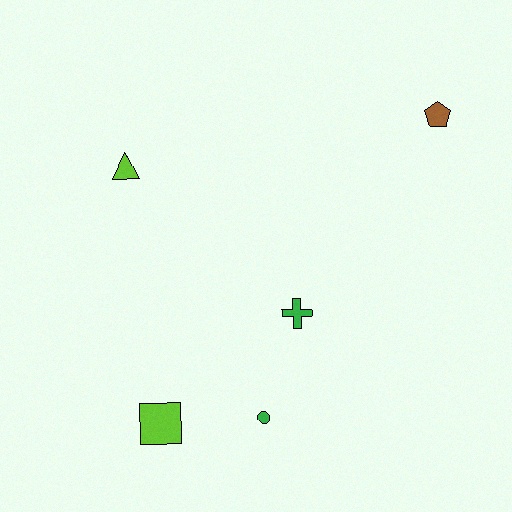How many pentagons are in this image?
There is 1 pentagon.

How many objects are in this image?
There are 5 objects.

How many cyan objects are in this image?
There are no cyan objects.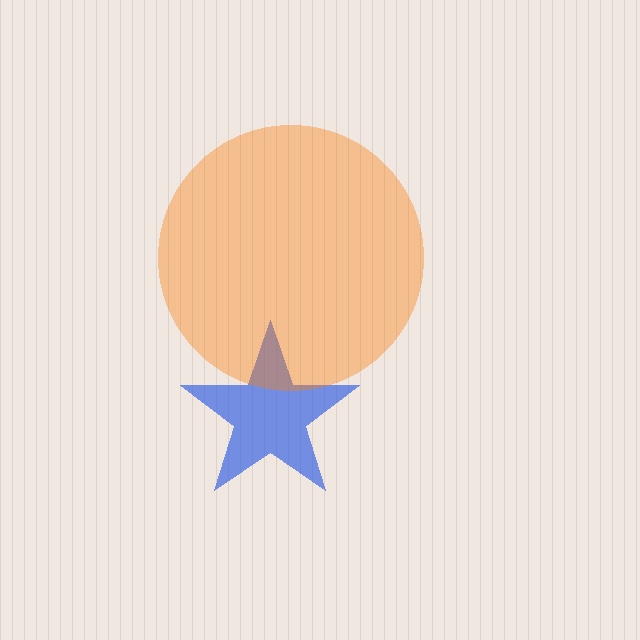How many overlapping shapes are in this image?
There are 2 overlapping shapes in the image.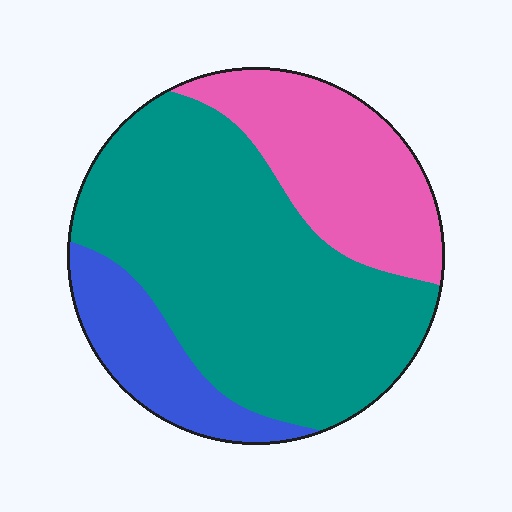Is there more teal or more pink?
Teal.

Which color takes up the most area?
Teal, at roughly 60%.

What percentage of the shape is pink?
Pink covers 26% of the shape.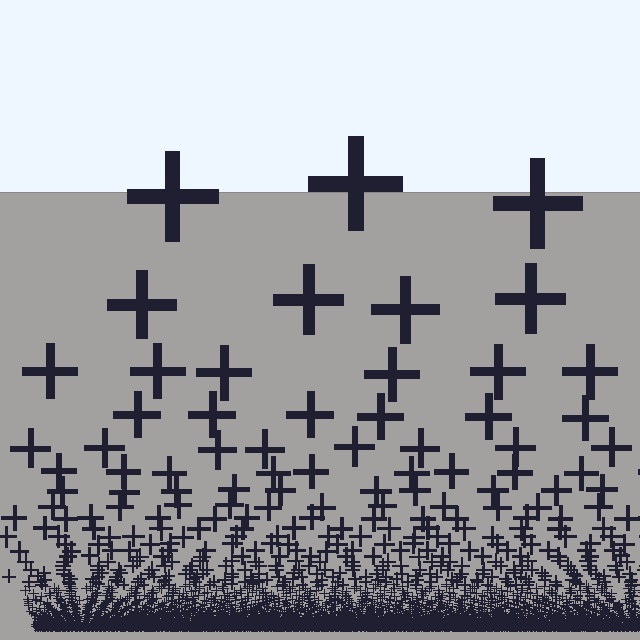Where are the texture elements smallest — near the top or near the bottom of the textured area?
Near the bottom.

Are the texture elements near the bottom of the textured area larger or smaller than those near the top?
Smaller. The gradient is inverted — elements near the bottom are smaller and denser.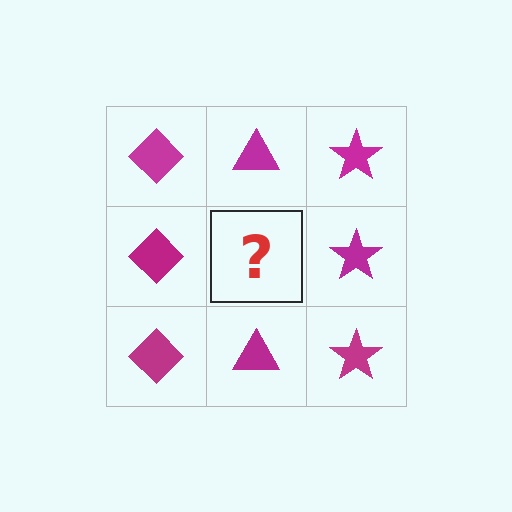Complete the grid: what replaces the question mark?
The question mark should be replaced with a magenta triangle.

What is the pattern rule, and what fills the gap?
The rule is that each column has a consistent shape. The gap should be filled with a magenta triangle.